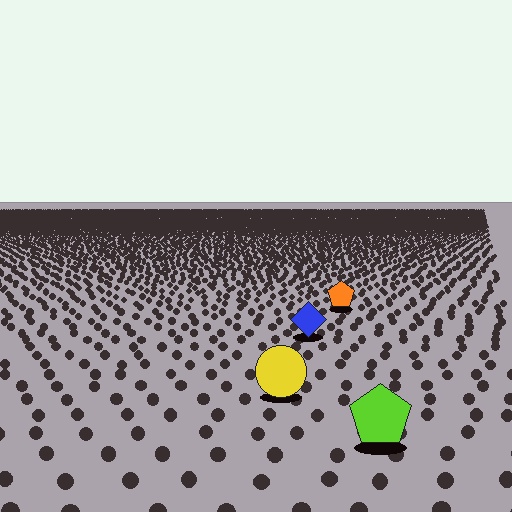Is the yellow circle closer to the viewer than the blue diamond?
Yes. The yellow circle is closer — you can tell from the texture gradient: the ground texture is coarser near it.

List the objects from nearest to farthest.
From nearest to farthest: the lime pentagon, the yellow circle, the blue diamond, the orange pentagon.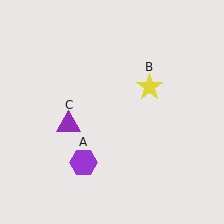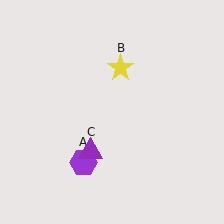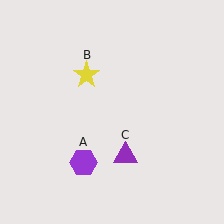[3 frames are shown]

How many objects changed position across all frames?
2 objects changed position: yellow star (object B), purple triangle (object C).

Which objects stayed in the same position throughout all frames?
Purple hexagon (object A) remained stationary.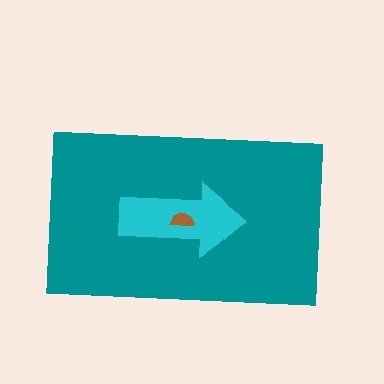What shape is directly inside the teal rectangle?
The cyan arrow.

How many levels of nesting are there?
3.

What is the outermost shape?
The teal rectangle.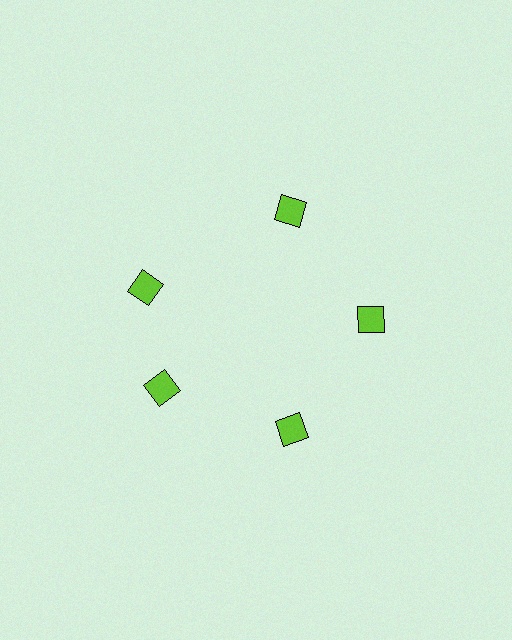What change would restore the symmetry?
The symmetry would be restored by rotating it back into even spacing with its neighbors so that all 5 diamonds sit at equal angles and equal distance from the center.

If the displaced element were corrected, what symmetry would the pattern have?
It would have 5-fold rotational symmetry — the pattern would map onto itself every 72 degrees.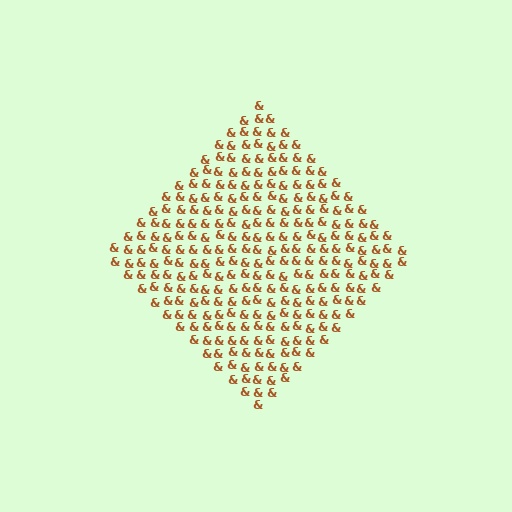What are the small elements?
The small elements are ampersands.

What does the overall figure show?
The overall figure shows a diamond.